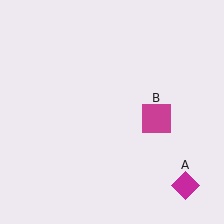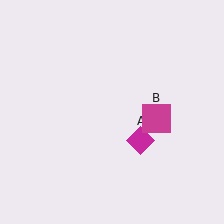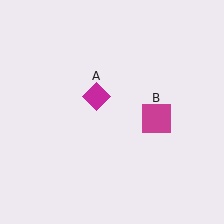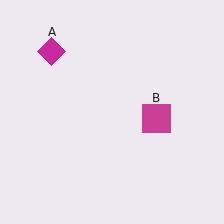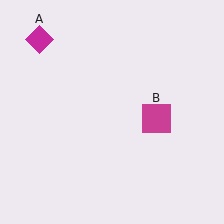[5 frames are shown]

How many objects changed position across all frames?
1 object changed position: magenta diamond (object A).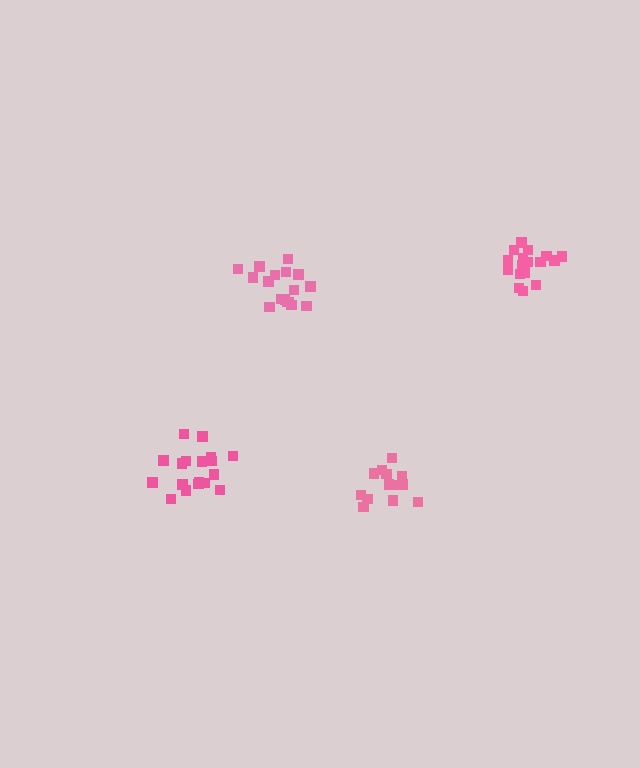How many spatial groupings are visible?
There are 4 spatial groupings.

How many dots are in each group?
Group 1: 14 dots, Group 2: 18 dots, Group 3: 17 dots, Group 4: 17 dots (66 total).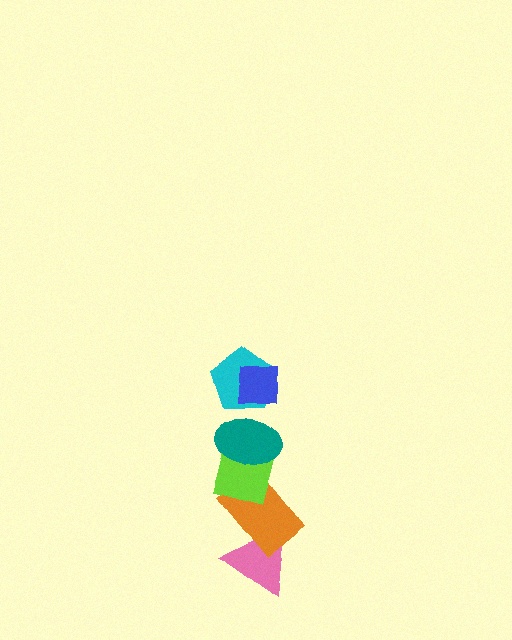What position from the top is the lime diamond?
The lime diamond is 4th from the top.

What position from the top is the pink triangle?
The pink triangle is 6th from the top.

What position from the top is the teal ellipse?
The teal ellipse is 3rd from the top.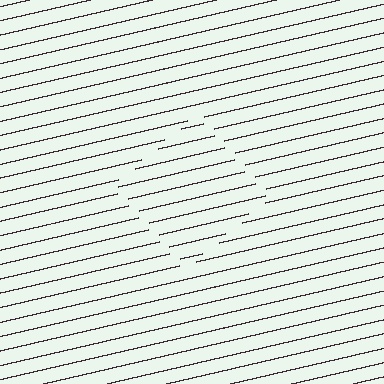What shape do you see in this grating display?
An illusory square. The interior of the shape contains the same grating, shifted by half a period — the contour is defined by the phase discontinuity where line-ends from the inner and outer gratings abut.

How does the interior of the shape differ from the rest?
The interior of the shape contains the same grating, shifted by half a period — the contour is defined by the phase discontinuity where line-ends from the inner and outer gratings abut.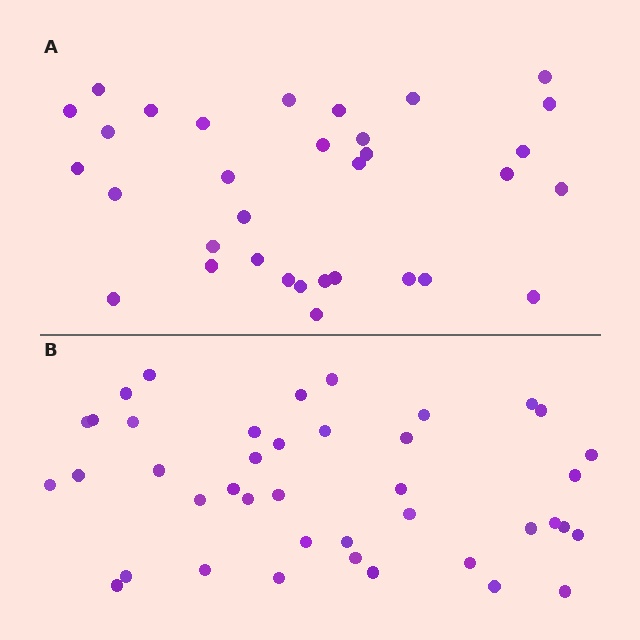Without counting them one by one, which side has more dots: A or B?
Region B (the bottom region) has more dots.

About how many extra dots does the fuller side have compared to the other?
Region B has roughly 8 or so more dots than region A.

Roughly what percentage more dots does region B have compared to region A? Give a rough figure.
About 25% more.